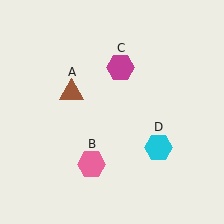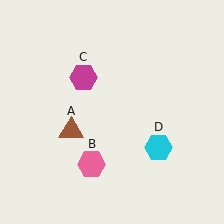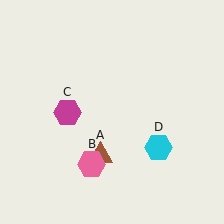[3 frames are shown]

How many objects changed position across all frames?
2 objects changed position: brown triangle (object A), magenta hexagon (object C).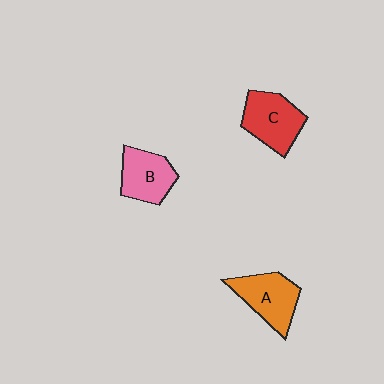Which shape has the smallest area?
Shape B (pink).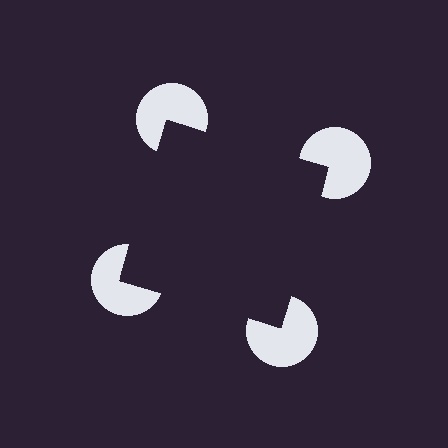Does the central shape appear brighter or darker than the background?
It typically appears slightly darker than the background, even though no actual brightness change is drawn.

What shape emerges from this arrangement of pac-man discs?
An illusory square — its edges are inferred from the aligned wedge cuts in the pac-man discs, not physically drawn.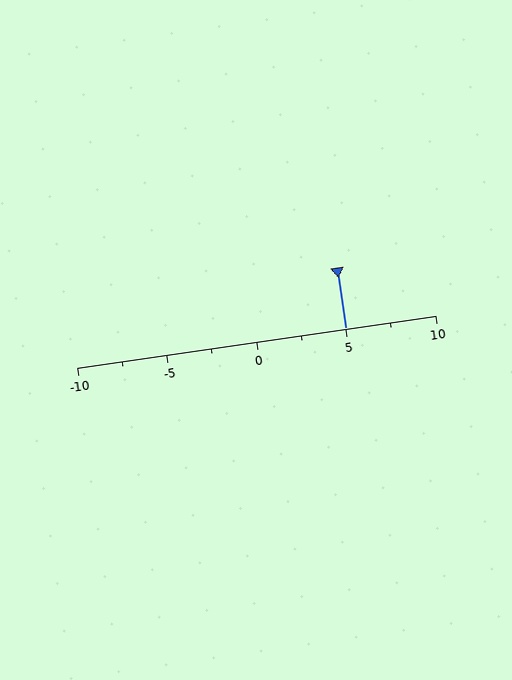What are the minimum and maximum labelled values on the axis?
The axis runs from -10 to 10.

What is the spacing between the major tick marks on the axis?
The major ticks are spaced 5 apart.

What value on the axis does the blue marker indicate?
The marker indicates approximately 5.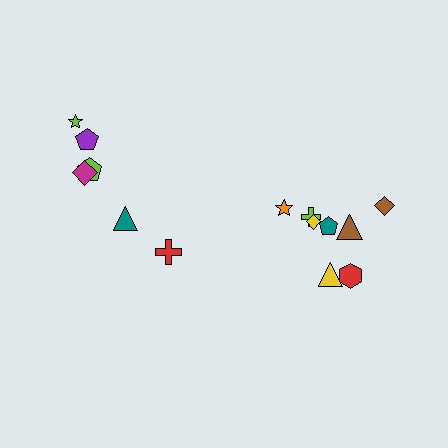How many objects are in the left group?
There are 6 objects.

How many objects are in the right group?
There are 8 objects.